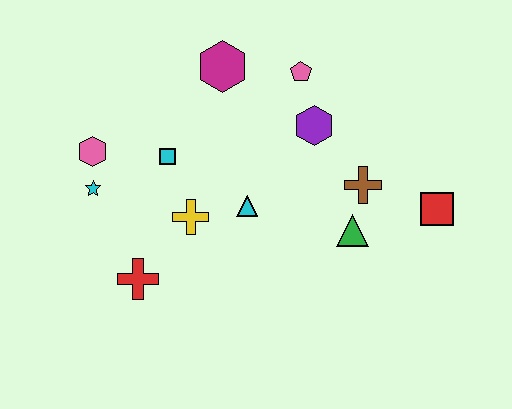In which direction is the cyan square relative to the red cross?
The cyan square is above the red cross.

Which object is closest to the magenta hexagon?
The pink pentagon is closest to the magenta hexagon.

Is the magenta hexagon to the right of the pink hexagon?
Yes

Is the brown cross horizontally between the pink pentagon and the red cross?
No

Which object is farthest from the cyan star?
The red square is farthest from the cyan star.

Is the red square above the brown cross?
No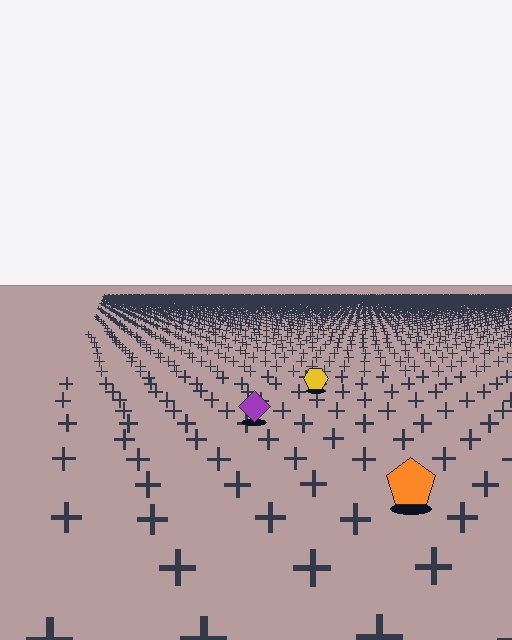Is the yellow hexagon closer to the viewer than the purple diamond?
No. The purple diamond is closer — you can tell from the texture gradient: the ground texture is coarser near it.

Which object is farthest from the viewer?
The yellow hexagon is farthest from the viewer. It appears smaller and the ground texture around it is denser.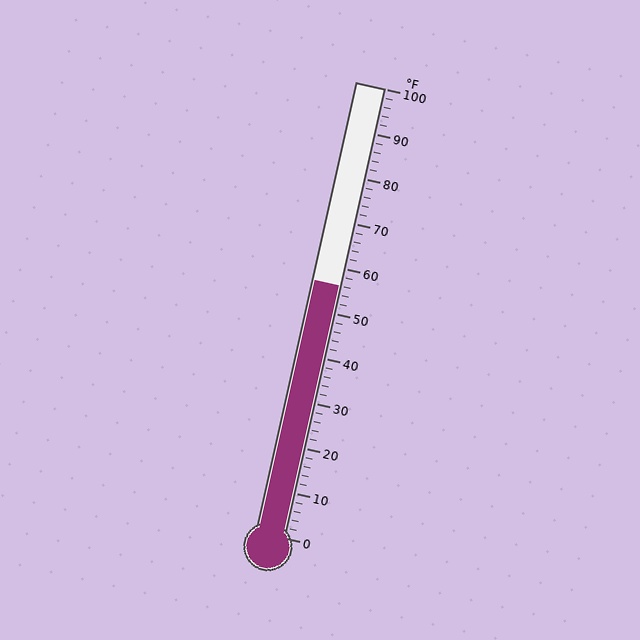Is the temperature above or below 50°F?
The temperature is above 50°F.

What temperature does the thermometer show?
The thermometer shows approximately 56°F.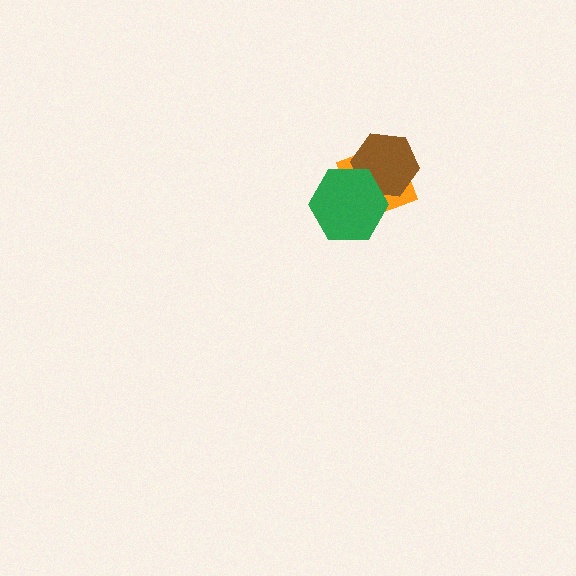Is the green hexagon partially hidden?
No, no other shape covers it.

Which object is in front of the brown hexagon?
The green hexagon is in front of the brown hexagon.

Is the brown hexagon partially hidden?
Yes, it is partially covered by another shape.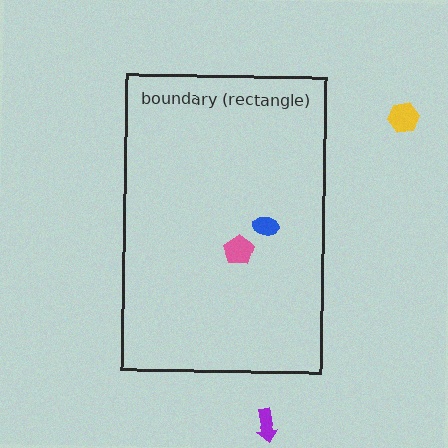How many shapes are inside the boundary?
2 inside, 2 outside.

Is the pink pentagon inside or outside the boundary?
Inside.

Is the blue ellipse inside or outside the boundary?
Inside.